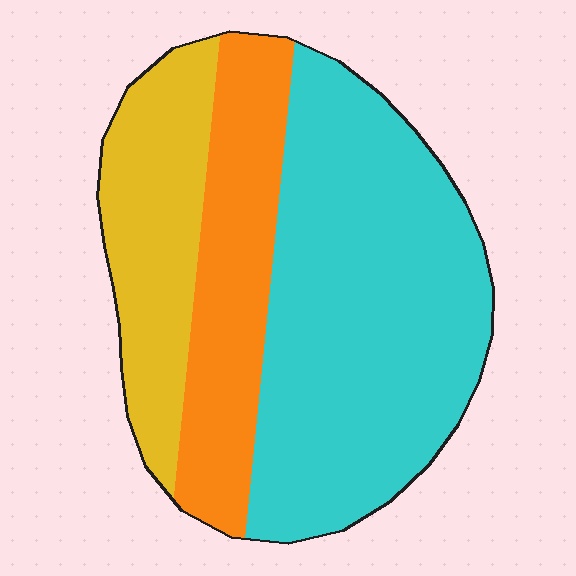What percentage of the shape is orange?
Orange covers about 25% of the shape.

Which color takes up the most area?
Cyan, at roughly 55%.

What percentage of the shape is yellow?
Yellow takes up about one fifth (1/5) of the shape.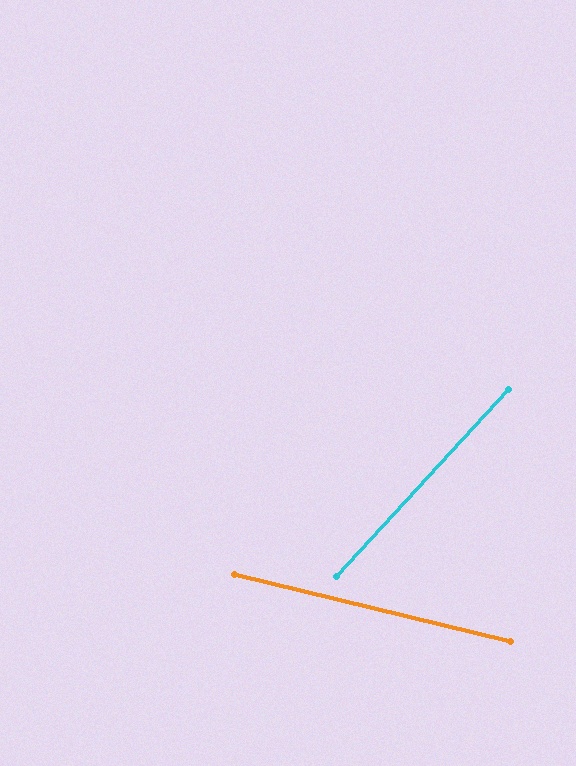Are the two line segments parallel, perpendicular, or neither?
Neither parallel nor perpendicular — they differ by about 61°.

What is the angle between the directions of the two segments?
Approximately 61 degrees.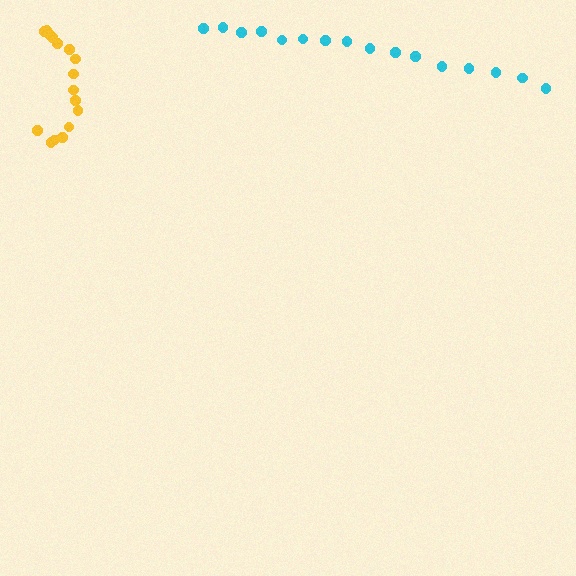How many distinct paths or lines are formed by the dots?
There are 2 distinct paths.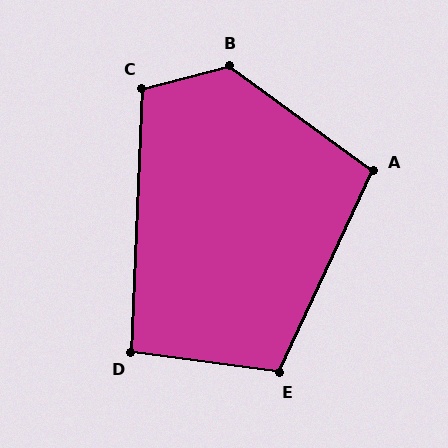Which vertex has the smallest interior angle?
D, at approximately 95 degrees.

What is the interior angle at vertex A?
Approximately 101 degrees (obtuse).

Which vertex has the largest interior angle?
B, at approximately 129 degrees.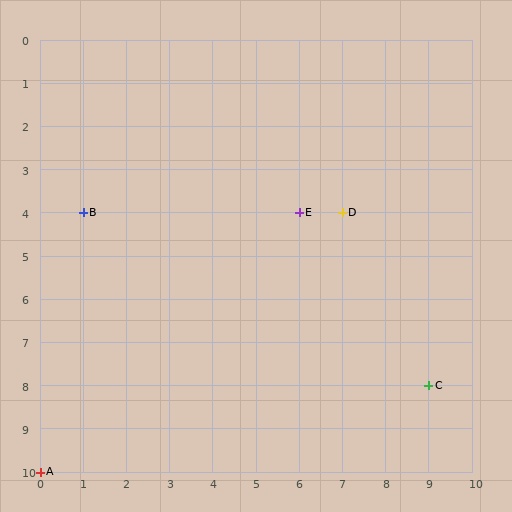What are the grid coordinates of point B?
Point B is at grid coordinates (1, 4).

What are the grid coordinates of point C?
Point C is at grid coordinates (9, 8).